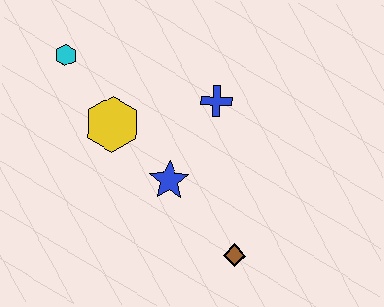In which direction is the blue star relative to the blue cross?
The blue star is below the blue cross.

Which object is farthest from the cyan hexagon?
The brown diamond is farthest from the cyan hexagon.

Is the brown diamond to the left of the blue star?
No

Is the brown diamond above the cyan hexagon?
No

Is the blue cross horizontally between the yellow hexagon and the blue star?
No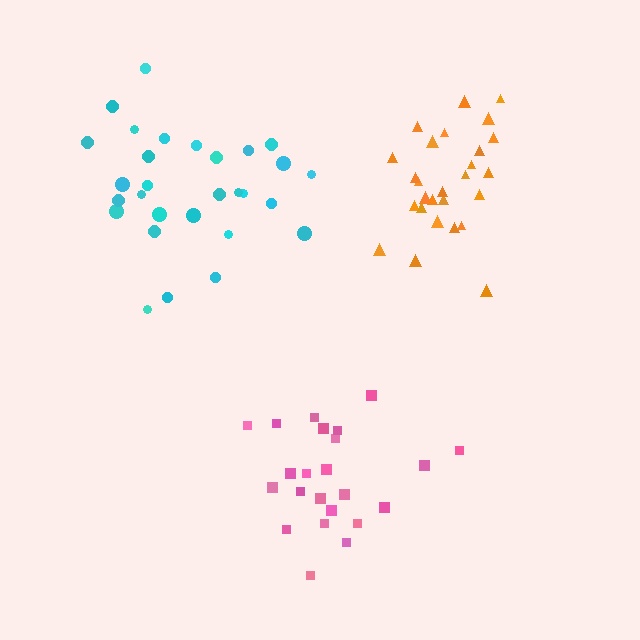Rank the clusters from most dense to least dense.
orange, cyan, pink.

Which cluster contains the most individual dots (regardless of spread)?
Cyan (29).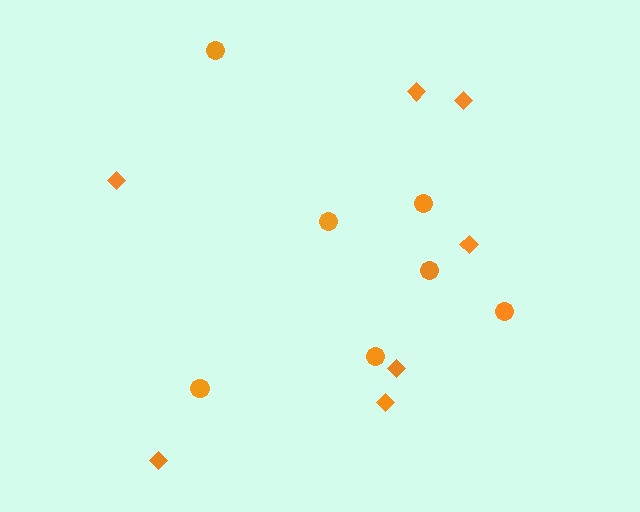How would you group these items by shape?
There are 2 groups: one group of diamonds (7) and one group of circles (7).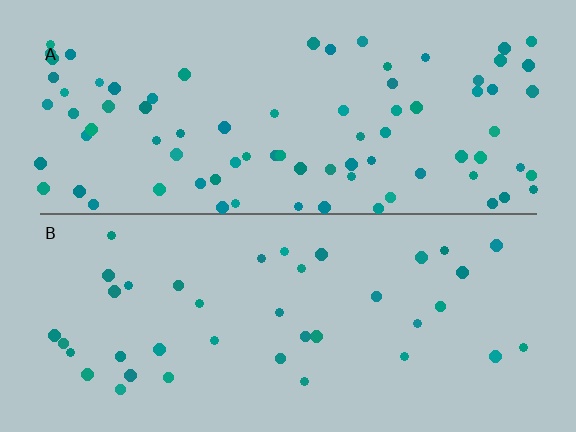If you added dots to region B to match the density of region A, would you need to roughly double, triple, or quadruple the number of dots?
Approximately double.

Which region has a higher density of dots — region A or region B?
A (the top).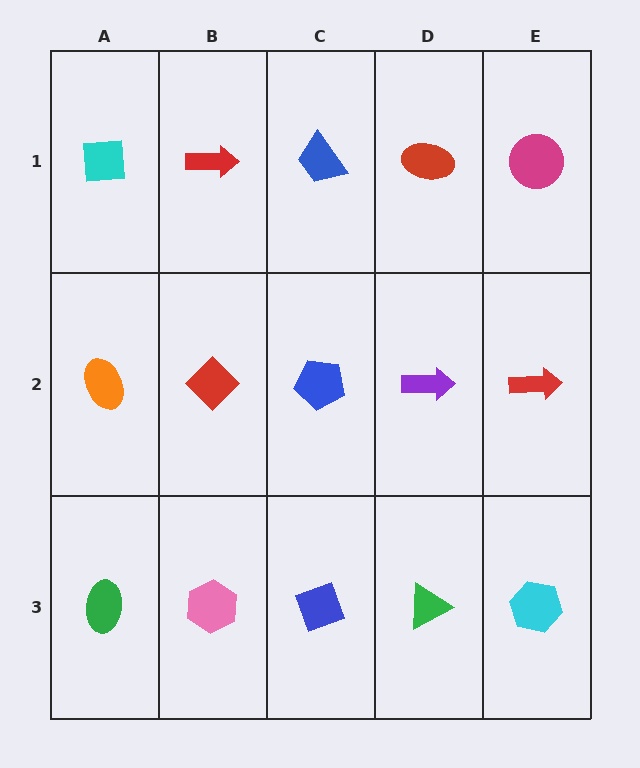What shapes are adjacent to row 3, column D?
A purple arrow (row 2, column D), a blue diamond (row 3, column C), a cyan hexagon (row 3, column E).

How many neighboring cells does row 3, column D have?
3.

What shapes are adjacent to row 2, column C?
A blue trapezoid (row 1, column C), a blue diamond (row 3, column C), a red diamond (row 2, column B), a purple arrow (row 2, column D).